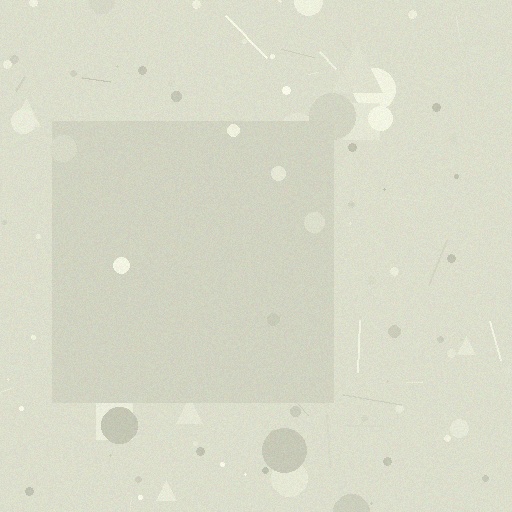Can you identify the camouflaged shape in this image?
The camouflaged shape is a square.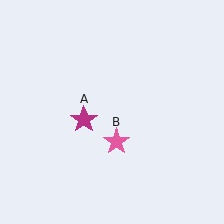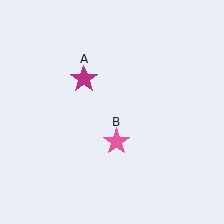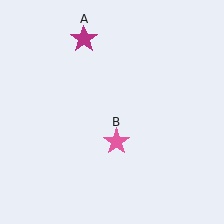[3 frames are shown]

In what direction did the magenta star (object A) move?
The magenta star (object A) moved up.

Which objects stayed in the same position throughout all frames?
Pink star (object B) remained stationary.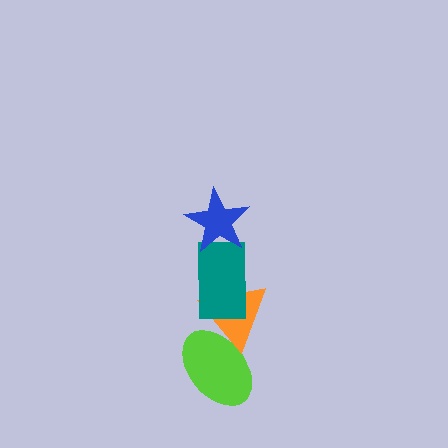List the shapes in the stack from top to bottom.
From top to bottom: the blue star, the teal rectangle, the orange triangle, the lime ellipse.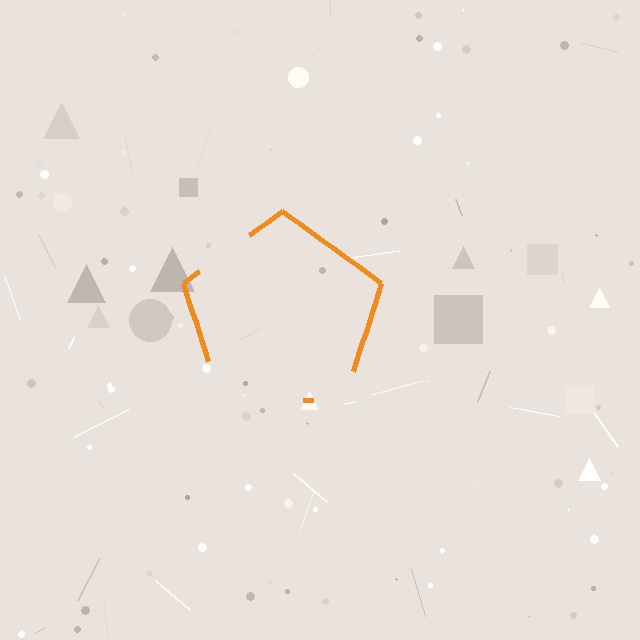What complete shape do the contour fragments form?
The contour fragments form a pentagon.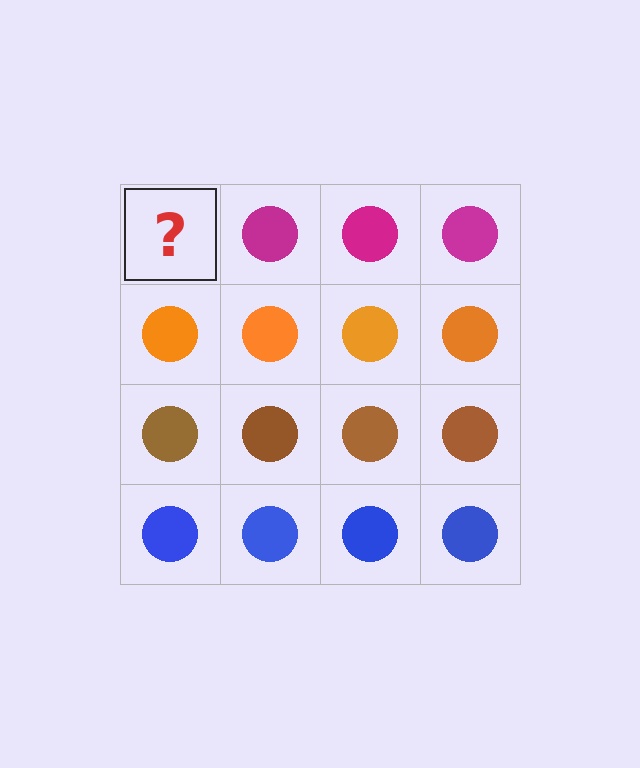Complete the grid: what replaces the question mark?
The question mark should be replaced with a magenta circle.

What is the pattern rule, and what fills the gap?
The rule is that each row has a consistent color. The gap should be filled with a magenta circle.